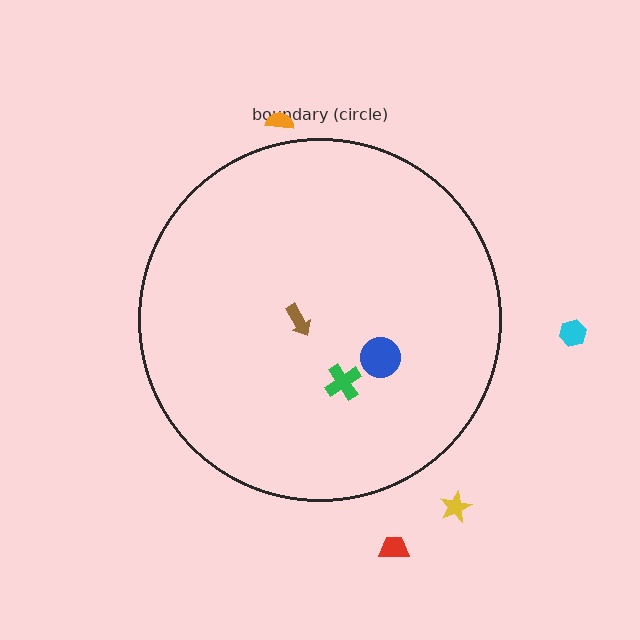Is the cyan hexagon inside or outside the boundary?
Outside.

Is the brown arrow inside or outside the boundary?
Inside.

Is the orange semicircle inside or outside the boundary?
Outside.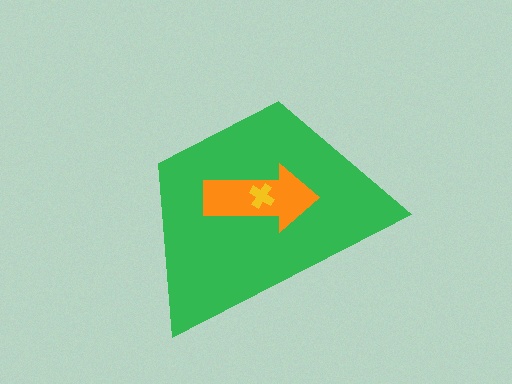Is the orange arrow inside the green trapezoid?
Yes.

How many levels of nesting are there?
3.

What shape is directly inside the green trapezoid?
The orange arrow.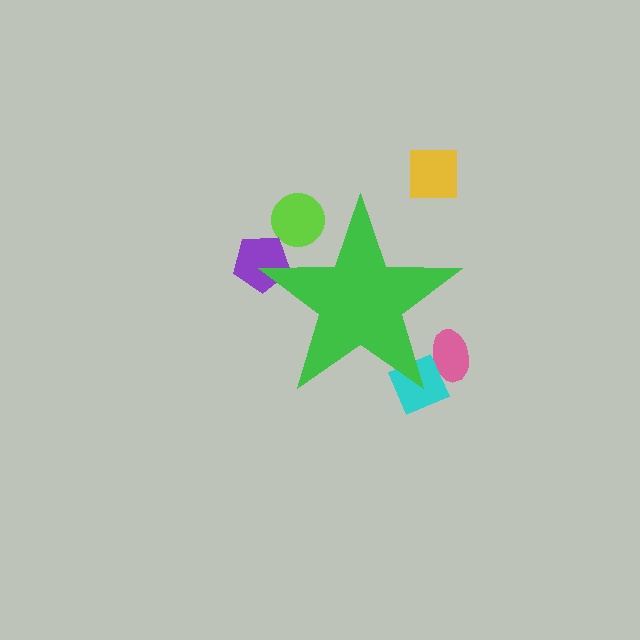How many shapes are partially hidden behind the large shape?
4 shapes are partially hidden.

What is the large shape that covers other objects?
A green star.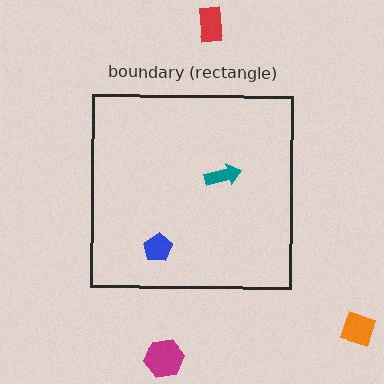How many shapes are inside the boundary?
2 inside, 3 outside.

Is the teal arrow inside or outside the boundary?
Inside.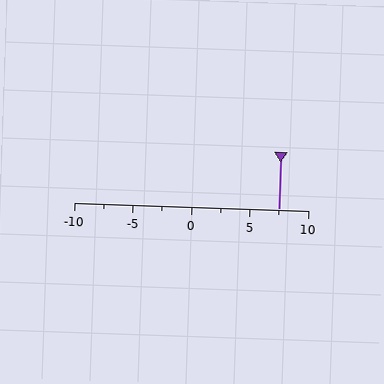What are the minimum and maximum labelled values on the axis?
The axis runs from -10 to 10.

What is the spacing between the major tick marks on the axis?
The major ticks are spaced 5 apart.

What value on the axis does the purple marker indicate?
The marker indicates approximately 7.5.